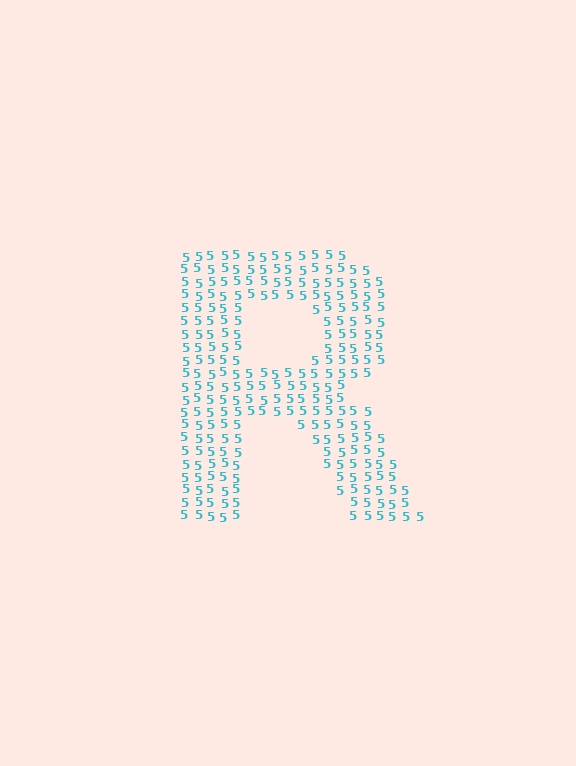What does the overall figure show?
The overall figure shows the letter R.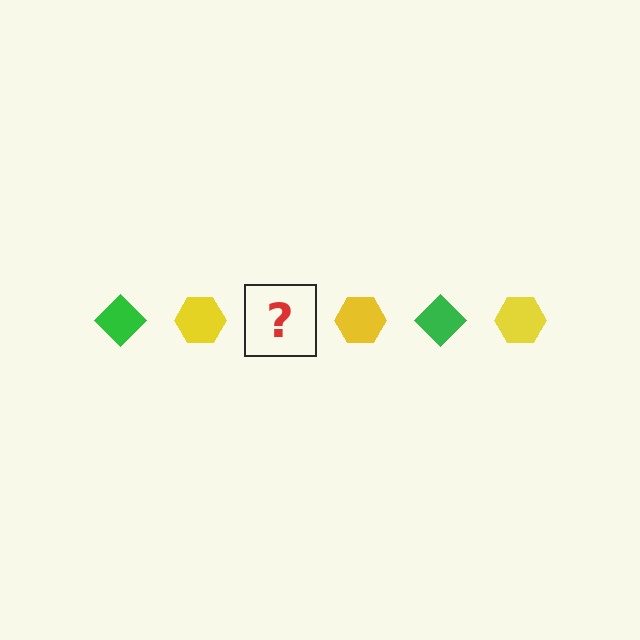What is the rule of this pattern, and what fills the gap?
The rule is that the pattern alternates between green diamond and yellow hexagon. The gap should be filled with a green diamond.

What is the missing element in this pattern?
The missing element is a green diamond.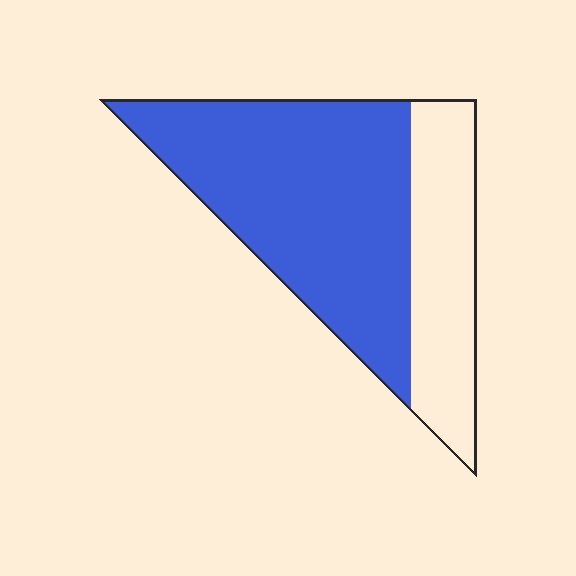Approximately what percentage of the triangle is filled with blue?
Approximately 70%.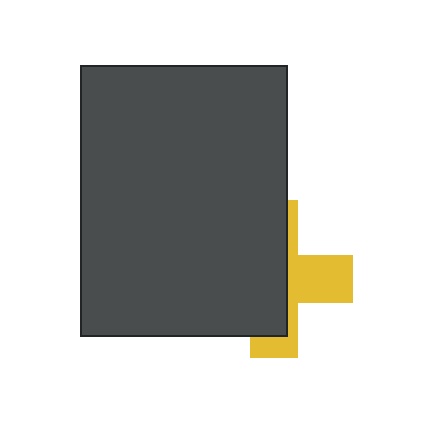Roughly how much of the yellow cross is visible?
A small part of it is visible (roughly 39%).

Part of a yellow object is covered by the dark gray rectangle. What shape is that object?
It is a cross.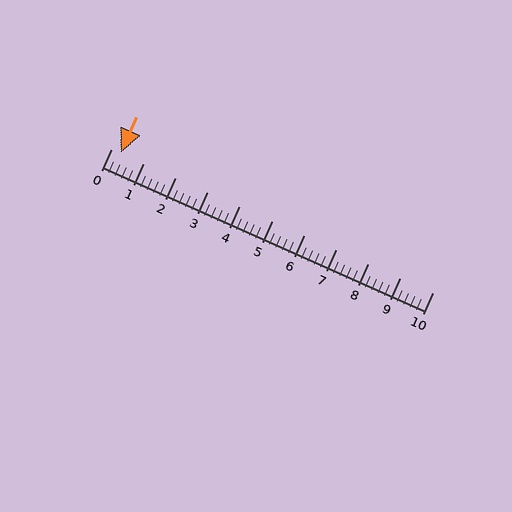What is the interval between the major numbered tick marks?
The major tick marks are spaced 1 units apart.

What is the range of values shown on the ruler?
The ruler shows values from 0 to 10.